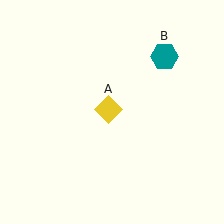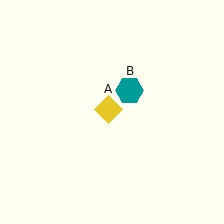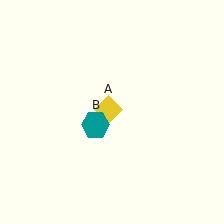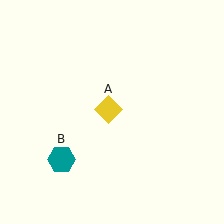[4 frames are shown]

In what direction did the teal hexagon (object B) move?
The teal hexagon (object B) moved down and to the left.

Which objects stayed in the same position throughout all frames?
Yellow diamond (object A) remained stationary.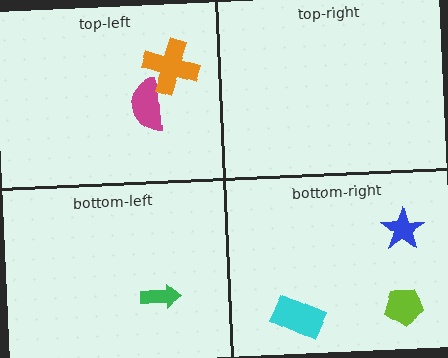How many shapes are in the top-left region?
2.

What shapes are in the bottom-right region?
The blue star, the lime pentagon, the cyan rectangle.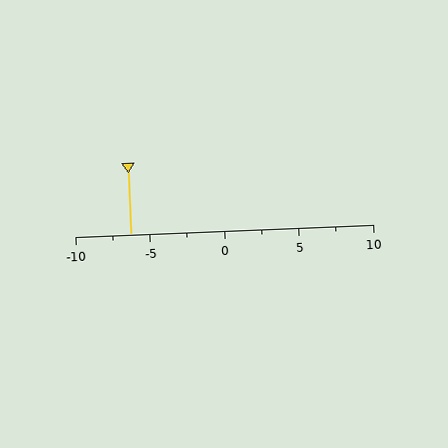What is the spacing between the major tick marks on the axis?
The major ticks are spaced 5 apart.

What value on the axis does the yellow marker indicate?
The marker indicates approximately -6.2.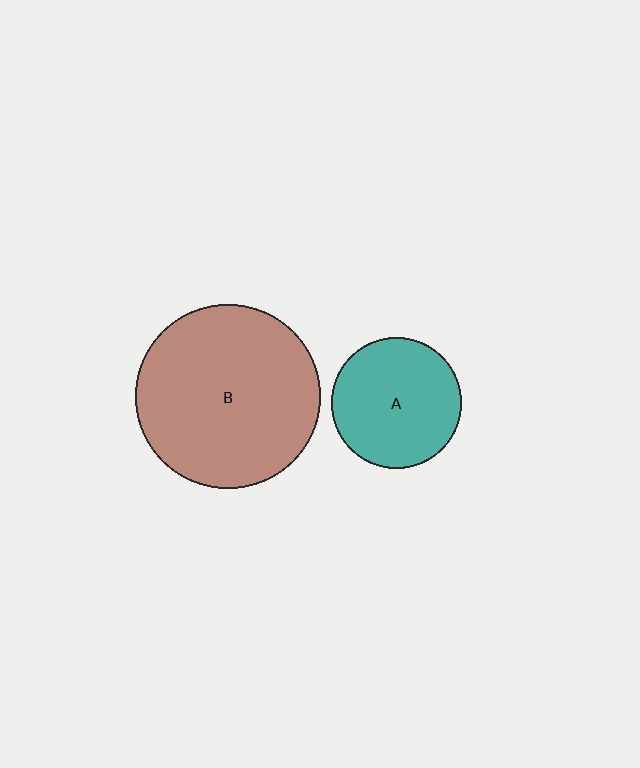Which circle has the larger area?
Circle B (brown).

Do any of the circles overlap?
No, none of the circles overlap.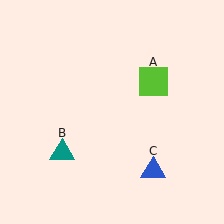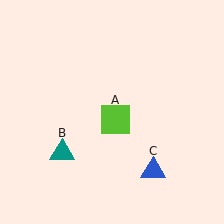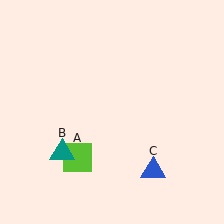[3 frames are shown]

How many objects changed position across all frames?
1 object changed position: lime square (object A).